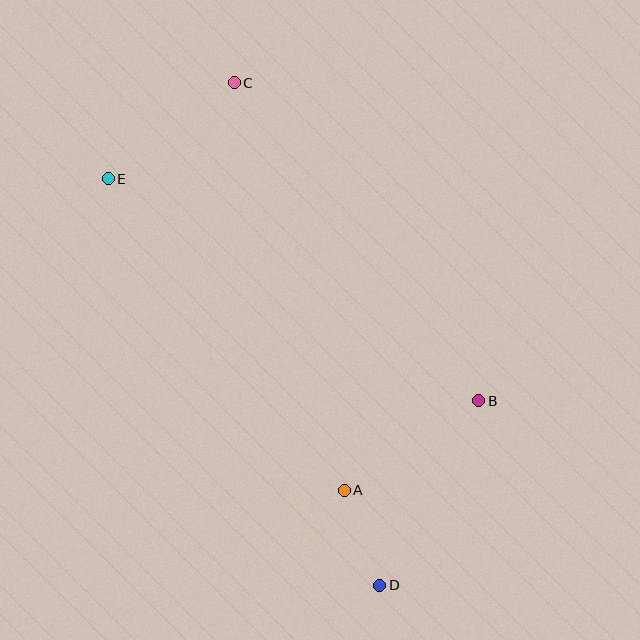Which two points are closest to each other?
Points A and D are closest to each other.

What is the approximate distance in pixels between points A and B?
The distance between A and B is approximately 162 pixels.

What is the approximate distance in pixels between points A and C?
The distance between A and C is approximately 422 pixels.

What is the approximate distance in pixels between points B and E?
The distance between B and E is approximately 432 pixels.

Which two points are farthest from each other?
Points C and D are farthest from each other.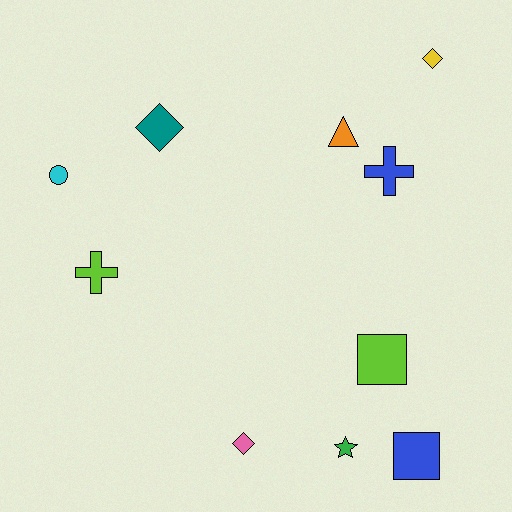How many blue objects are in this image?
There are 2 blue objects.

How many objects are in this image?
There are 10 objects.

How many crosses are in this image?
There are 2 crosses.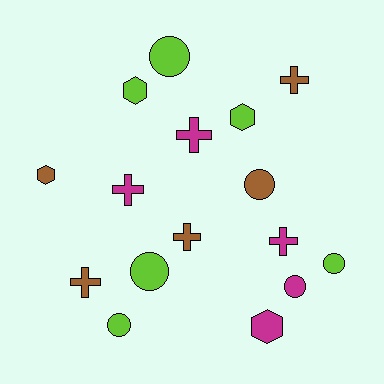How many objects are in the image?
There are 16 objects.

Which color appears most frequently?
Lime, with 6 objects.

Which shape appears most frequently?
Cross, with 6 objects.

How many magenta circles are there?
There is 1 magenta circle.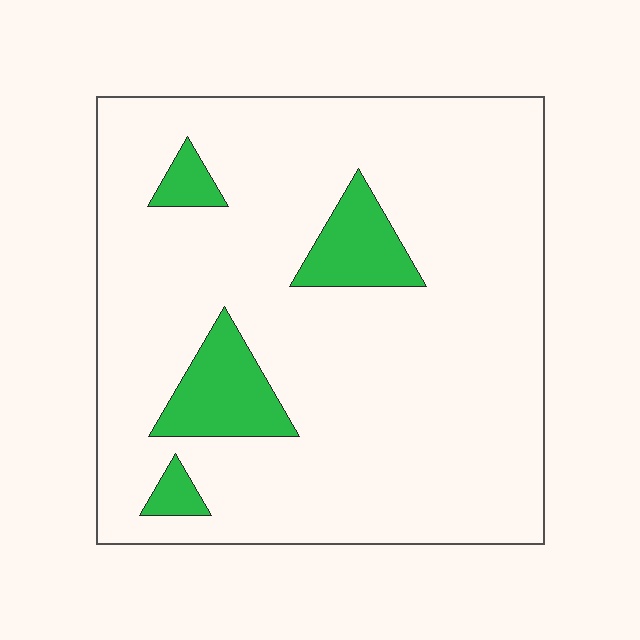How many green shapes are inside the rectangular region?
4.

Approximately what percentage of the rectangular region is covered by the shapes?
Approximately 10%.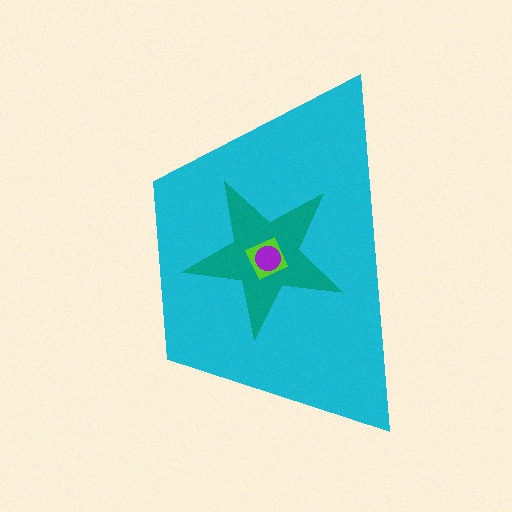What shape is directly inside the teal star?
The lime square.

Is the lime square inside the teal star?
Yes.